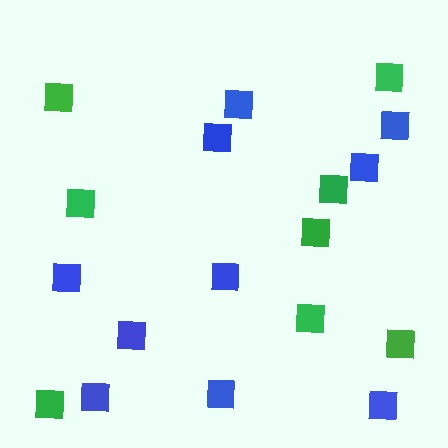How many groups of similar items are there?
There are 2 groups: one group of green squares (8) and one group of blue squares (10).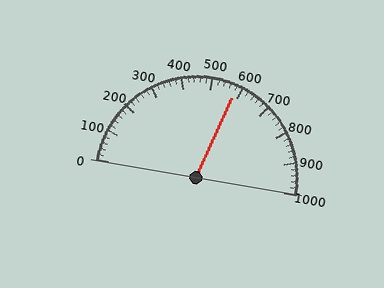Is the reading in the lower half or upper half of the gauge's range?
The reading is in the upper half of the range (0 to 1000).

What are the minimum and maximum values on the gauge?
The gauge ranges from 0 to 1000.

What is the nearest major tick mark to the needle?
The nearest major tick mark is 600.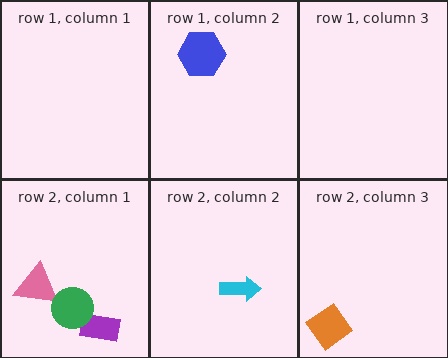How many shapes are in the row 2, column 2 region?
1.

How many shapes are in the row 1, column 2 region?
1.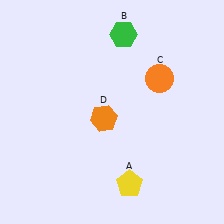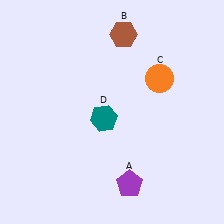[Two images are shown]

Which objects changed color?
A changed from yellow to purple. B changed from green to brown. D changed from orange to teal.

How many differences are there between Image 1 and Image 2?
There are 3 differences between the two images.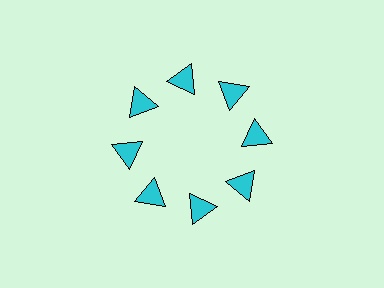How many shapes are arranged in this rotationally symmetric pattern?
There are 8 shapes, arranged in 8 groups of 1.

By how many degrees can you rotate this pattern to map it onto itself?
The pattern maps onto itself every 45 degrees of rotation.